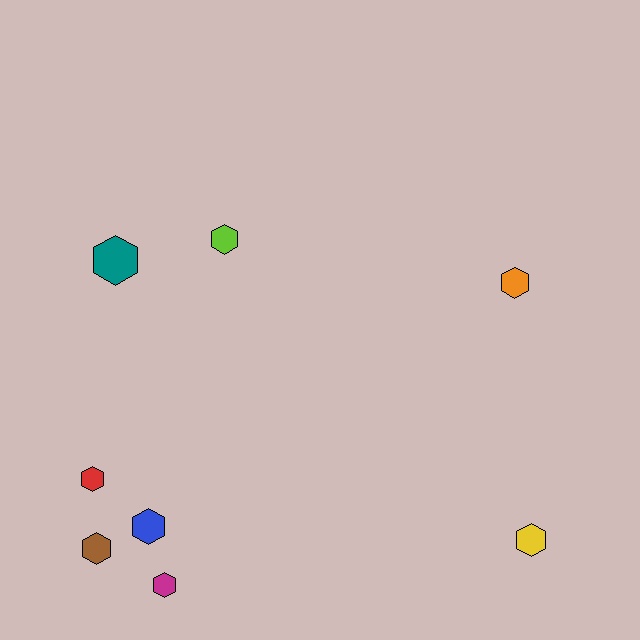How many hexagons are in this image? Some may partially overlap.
There are 8 hexagons.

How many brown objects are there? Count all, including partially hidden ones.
There is 1 brown object.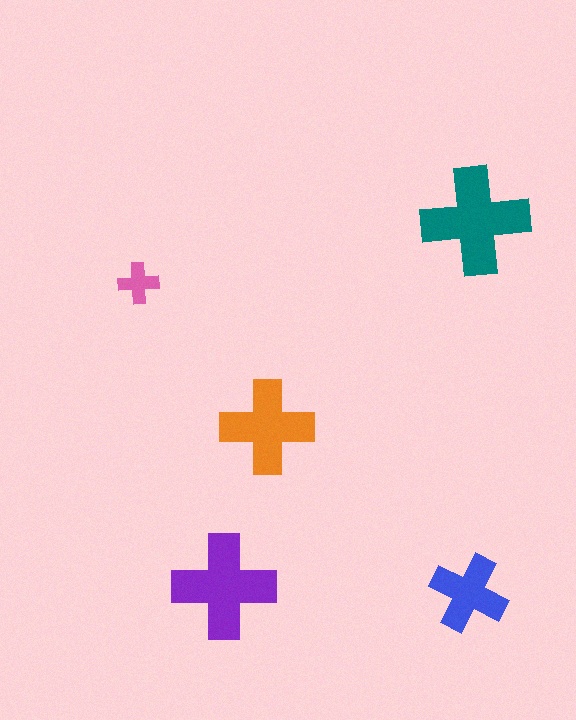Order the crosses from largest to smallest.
the teal one, the purple one, the orange one, the blue one, the pink one.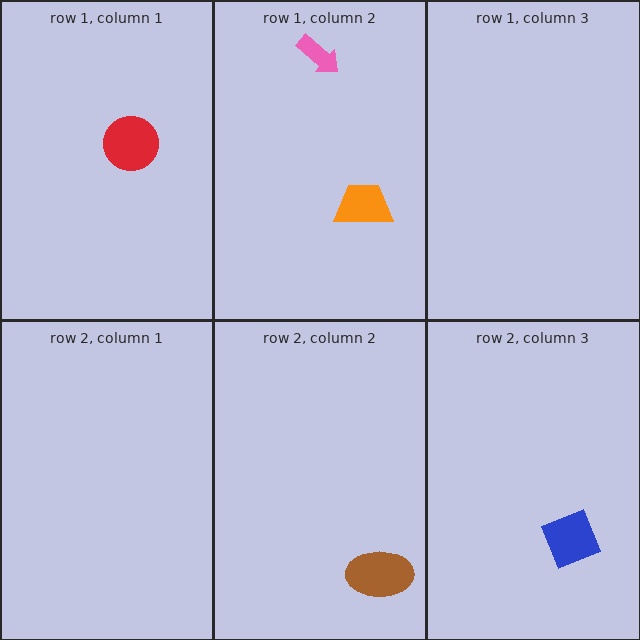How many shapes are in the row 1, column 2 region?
2.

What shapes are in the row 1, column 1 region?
The red circle.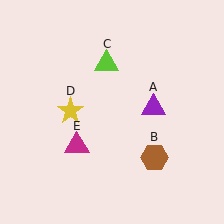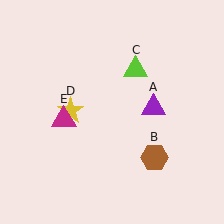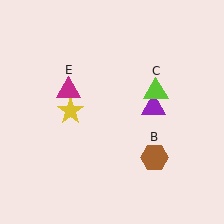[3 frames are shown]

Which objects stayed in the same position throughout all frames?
Purple triangle (object A) and brown hexagon (object B) and yellow star (object D) remained stationary.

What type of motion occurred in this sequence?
The lime triangle (object C), magenta triangle (object E) rotated clockwise around the center of the scene.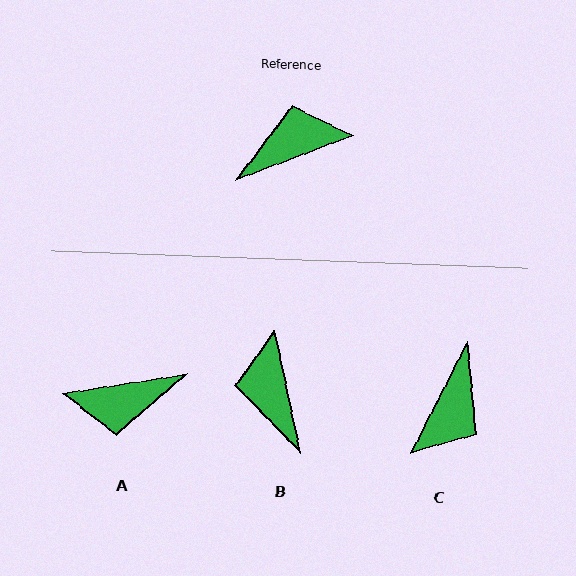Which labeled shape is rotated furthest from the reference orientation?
A, about 168 degrees away.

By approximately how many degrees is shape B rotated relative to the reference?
Approximately 81 degrees counter-clockwise.